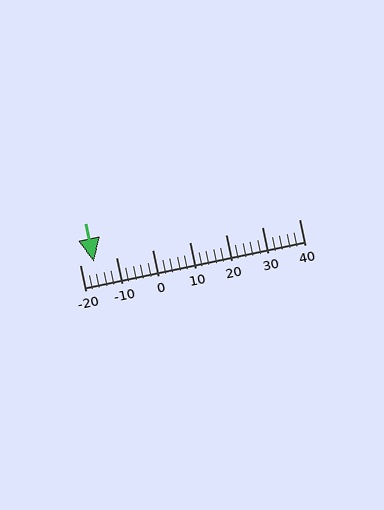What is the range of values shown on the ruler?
The ruler shows values from -20 to 40.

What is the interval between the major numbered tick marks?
The major tick marks are spaced 10 units apart.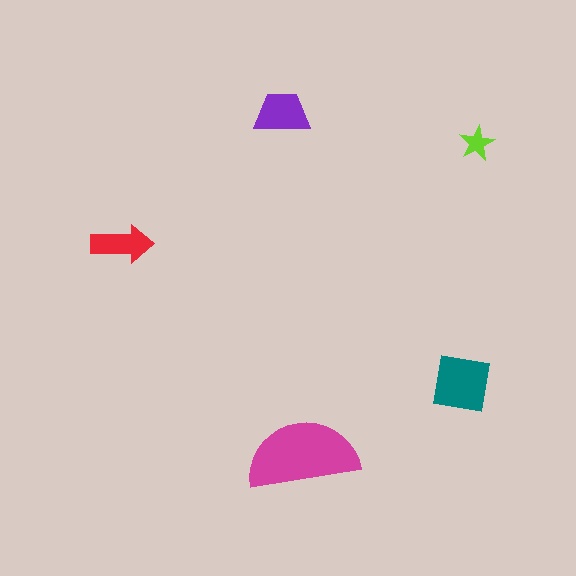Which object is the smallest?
The lime star.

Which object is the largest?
The magenta semicircle.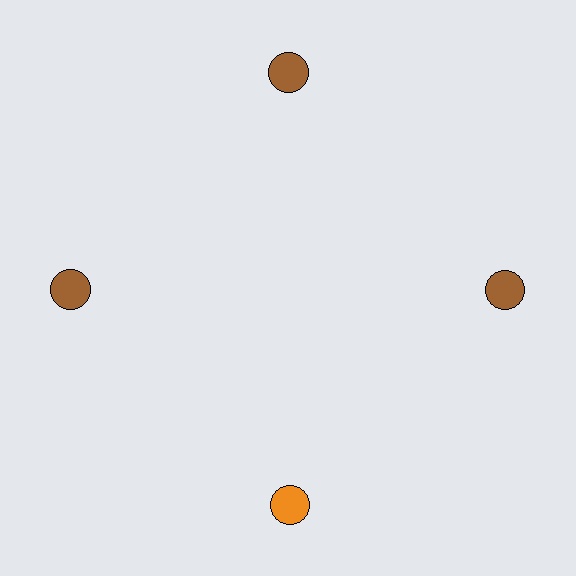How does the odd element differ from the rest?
It has a different color: orange instead of brown.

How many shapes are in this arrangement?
There are 4 shapes arranged in a ring pattern.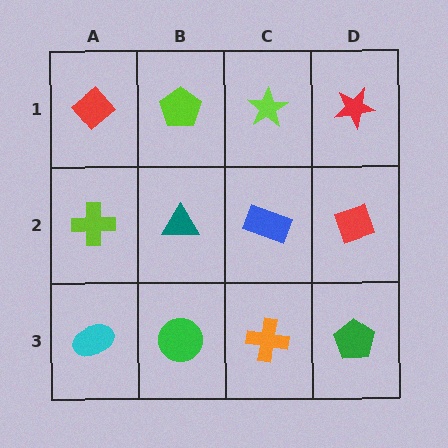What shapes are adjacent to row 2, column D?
A red star (row 1, column D), a green pentagon (row 3, column D), a blue rectangle (row 2, column C).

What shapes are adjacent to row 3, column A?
A lime cross (row 2, column A), a green circle (row 3, column B).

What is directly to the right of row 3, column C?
A green pentagon.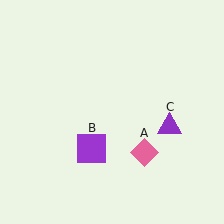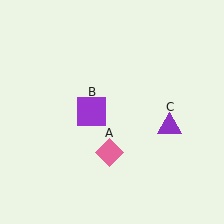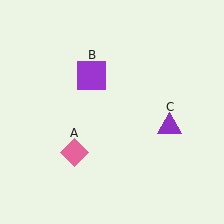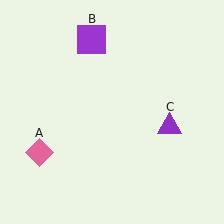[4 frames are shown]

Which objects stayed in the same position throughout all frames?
Purple triangle (object C) remained stationary.